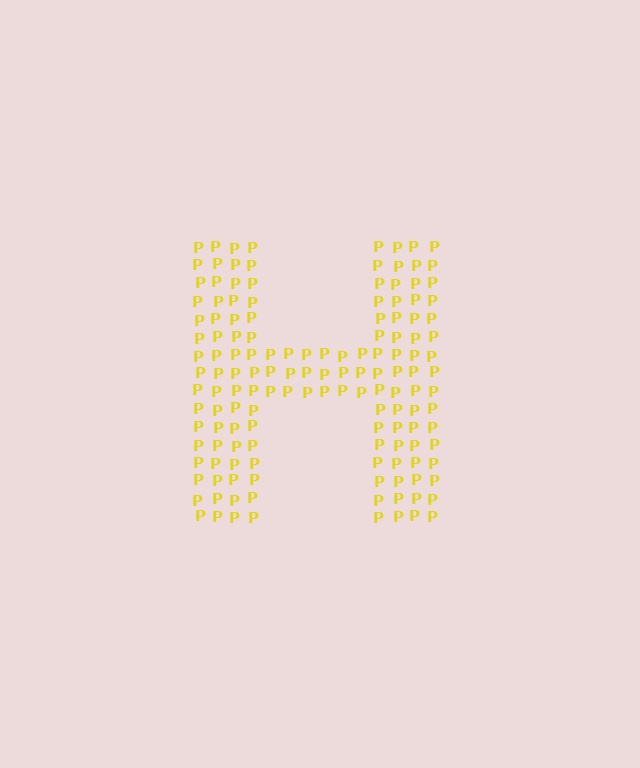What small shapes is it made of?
It is made of small letter P's.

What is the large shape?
The large shape is the letter H.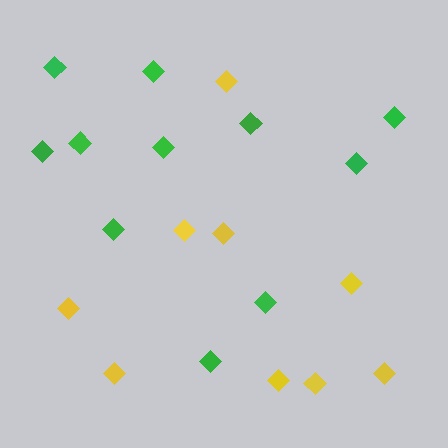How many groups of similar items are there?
There are 2 groups: one group of yellow diamonds (9) and one group of green diamonds (11).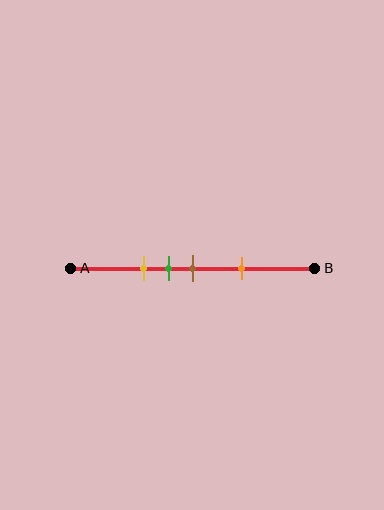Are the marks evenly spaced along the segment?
No, the marks are not evenly spaced.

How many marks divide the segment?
There are 4 marks dividing the segment.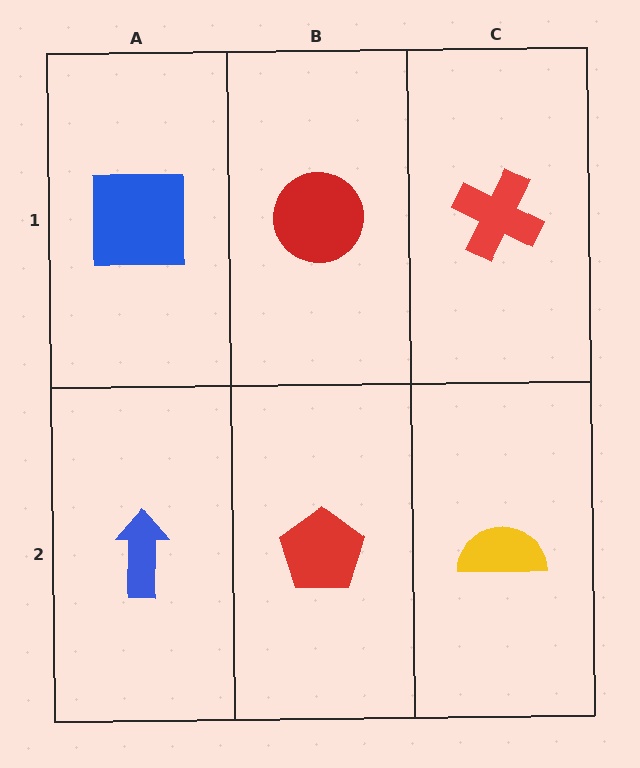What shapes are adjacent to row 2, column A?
A blue square (row 1, column A), a red pentagon (row 2, column B).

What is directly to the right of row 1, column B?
A red cross.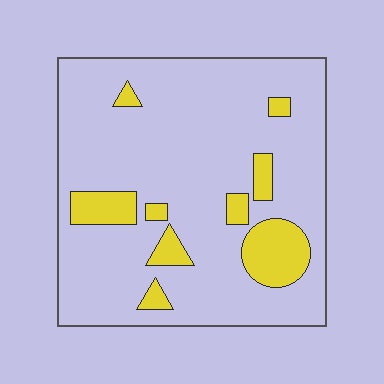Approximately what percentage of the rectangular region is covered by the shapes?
Approximately 15%.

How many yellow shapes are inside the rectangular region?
9.